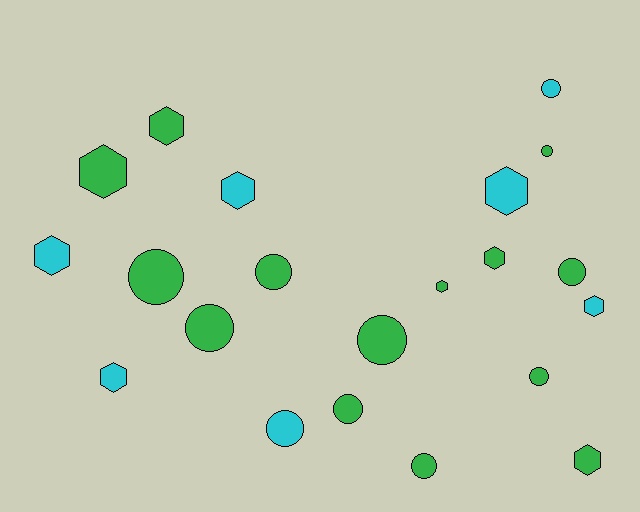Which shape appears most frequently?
Circle, with 11 objects.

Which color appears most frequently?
Green, with 14 objects.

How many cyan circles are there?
There are 2 cyan circles.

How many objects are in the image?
There are 21 objects.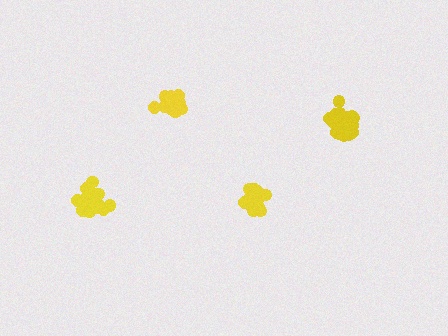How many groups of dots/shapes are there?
There are 4 groups.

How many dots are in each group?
Group 1: 15 dots, Group 2: 19 dots, Group 3: 14 dots, Group 4: 19 dots (67 total).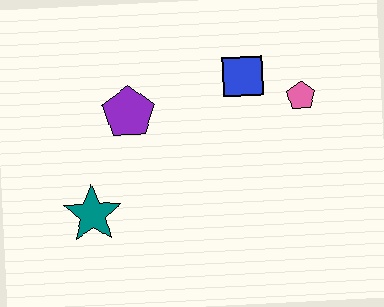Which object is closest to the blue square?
The pink pentagon is closest to the blue square.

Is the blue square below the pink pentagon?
No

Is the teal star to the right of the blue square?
No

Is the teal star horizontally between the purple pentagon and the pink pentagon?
No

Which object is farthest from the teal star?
The pink pentagon is farthest from the teal star.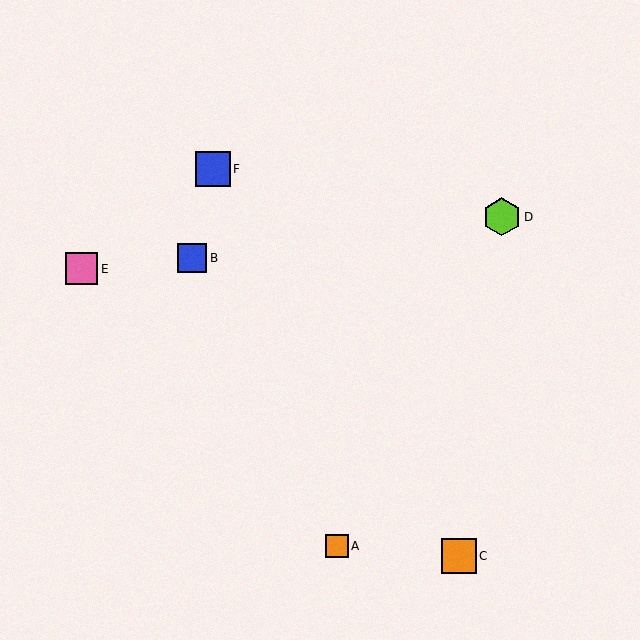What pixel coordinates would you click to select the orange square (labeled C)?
Click at (459, 556) to select the orange square C.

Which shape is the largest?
The lime hexagon (labeled D) is the largest.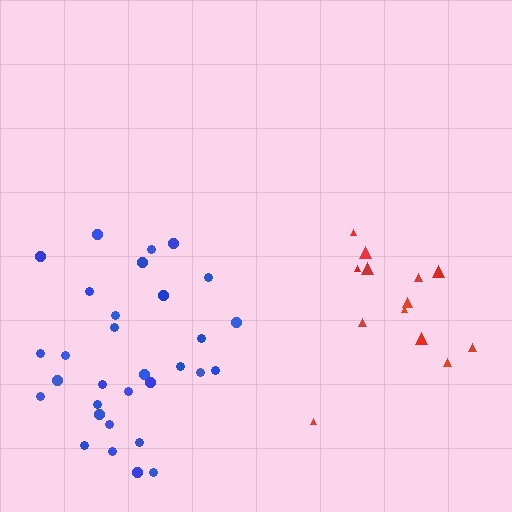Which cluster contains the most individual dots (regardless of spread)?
Blue (31).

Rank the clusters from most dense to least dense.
blue, red.